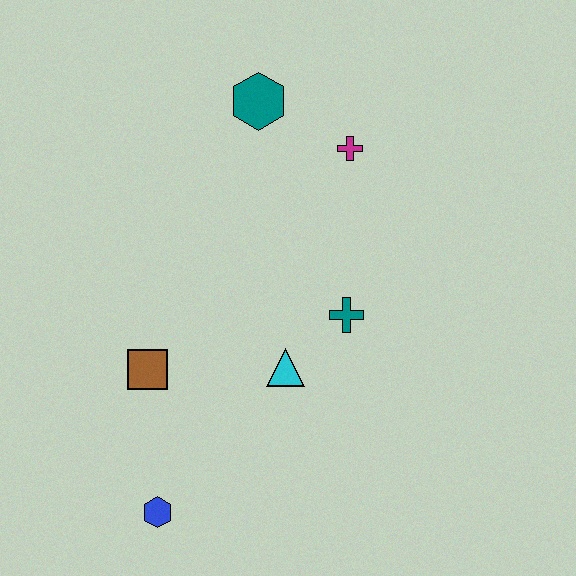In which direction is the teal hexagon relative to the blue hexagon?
The teal hexagon is above the blue hexagon.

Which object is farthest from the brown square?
The magenta cross is farthest from the brown square.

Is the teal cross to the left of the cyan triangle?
No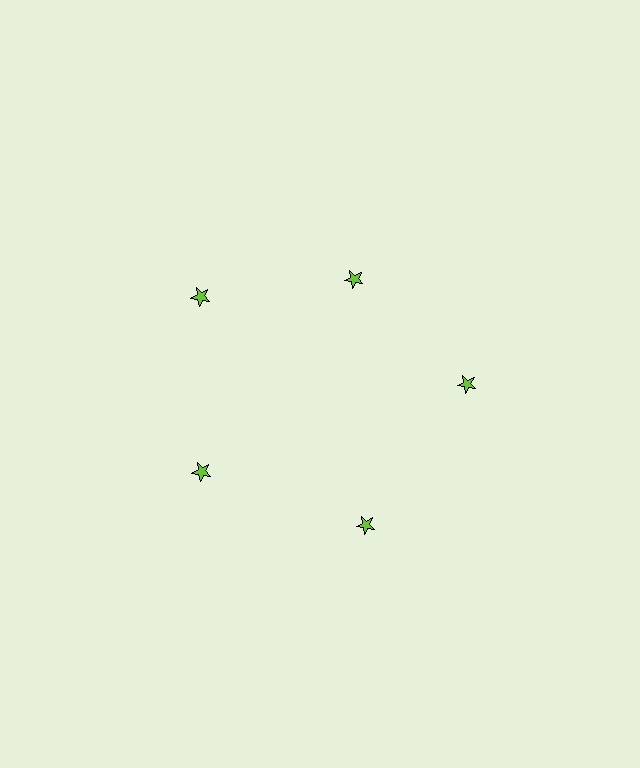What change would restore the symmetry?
The symmetry would be restored by moving it outward, back onto the ring so that all 5 stars sit at equal angles and equal distance from the center.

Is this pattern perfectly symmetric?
No. The 5 lime stars are arranged in a ring, but one element near the 1 o'clock position is pulled inward toward the center, breaking the 5-fold rotational symmetry.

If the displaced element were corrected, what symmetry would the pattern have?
It would have 5-fold rotational symmetry — the pattern would map onto itself every 72 degrees.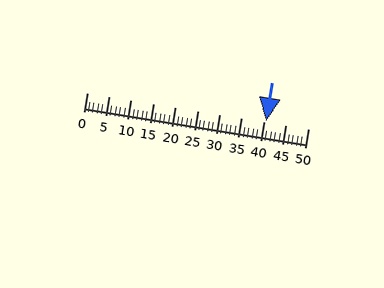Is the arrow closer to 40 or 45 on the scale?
The arrow is closer to 40.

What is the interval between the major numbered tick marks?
The major tick marks are spaced 5 units apart.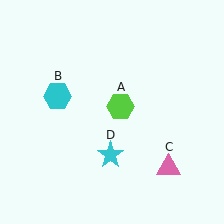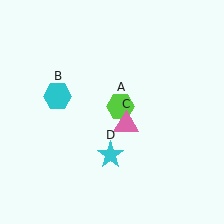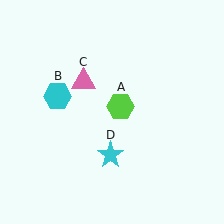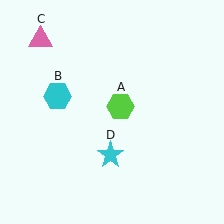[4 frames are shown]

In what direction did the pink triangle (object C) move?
The pink triangle (object C) moved up and to the left.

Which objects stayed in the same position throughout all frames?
Lime hexagon (object A) and cyan hexagon (object B) and cyan star (object D) remained stationary.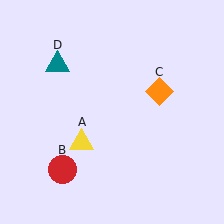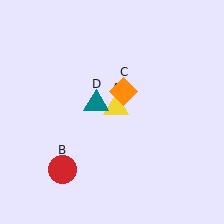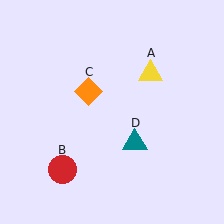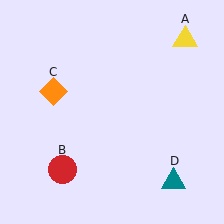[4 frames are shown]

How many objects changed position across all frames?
3 objects changed position: yellow triangle (object A), orange diamond (object C), teal triangle (object D).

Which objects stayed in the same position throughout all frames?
Red circle (object B) remained stationary.